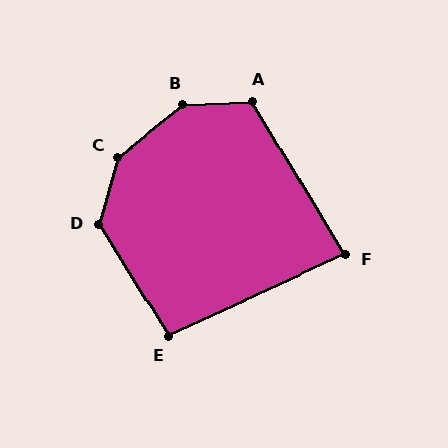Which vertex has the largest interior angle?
C, at approximately 145 degrees.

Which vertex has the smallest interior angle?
F, at approximately 84 degrees.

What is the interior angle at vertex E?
Approximately 97 degrees (obtuse).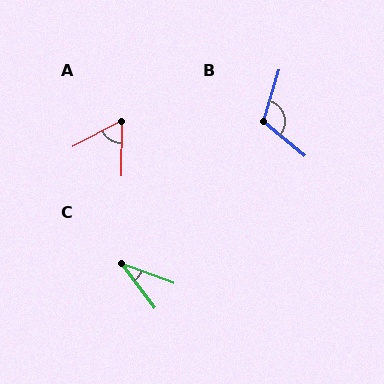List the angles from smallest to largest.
C (32°), A (61°), B (113°).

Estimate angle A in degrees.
Approximately 61 degrees.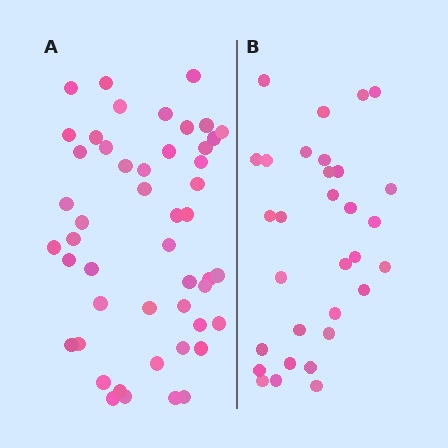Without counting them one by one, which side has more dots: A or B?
Region A (the left region) has more dots.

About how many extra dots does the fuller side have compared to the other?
Region A has approximately 20 more dots than region B.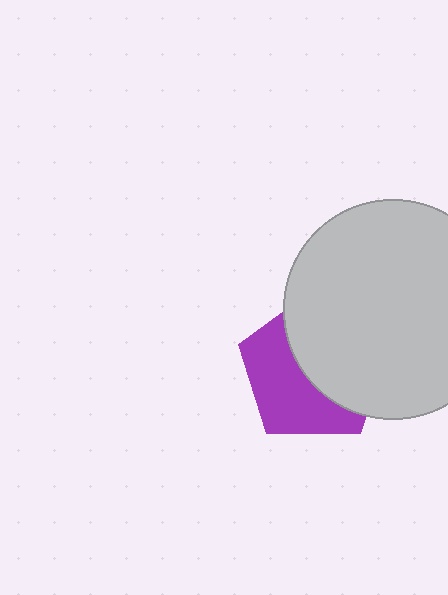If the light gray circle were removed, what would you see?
You would see the complete purple pentagon.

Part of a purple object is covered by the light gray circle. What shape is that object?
It is a pentagon.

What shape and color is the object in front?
The object in front is a light gray circle.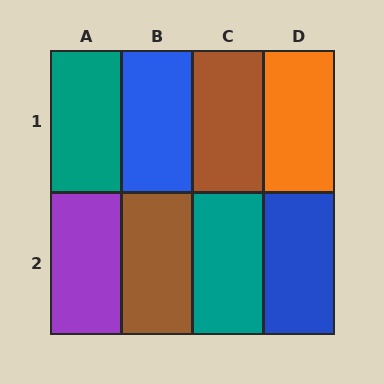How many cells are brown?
2 cells are brown.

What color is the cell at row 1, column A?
Teal.